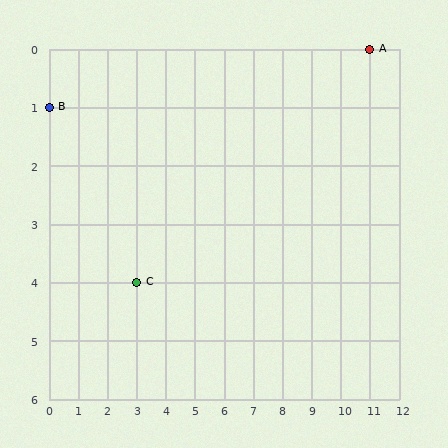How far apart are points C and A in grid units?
Points C and A are 8 columns and 4 rows apart (about 8.9 grid units diagonally).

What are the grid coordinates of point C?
Point C is at grid coordinates (3, 4).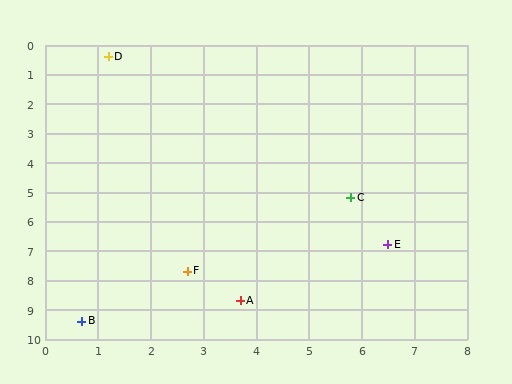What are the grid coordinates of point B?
Point B is at approximately (0.7, 9.4).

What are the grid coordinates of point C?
Point C is at approximately (5.8, 5.2).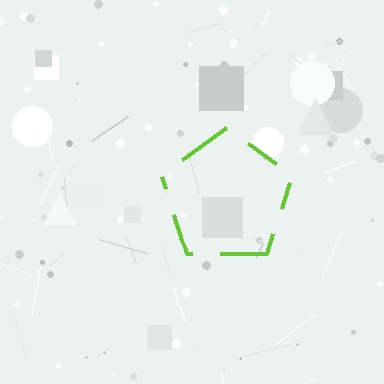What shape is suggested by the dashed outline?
The dashed outline suggests a pentagon.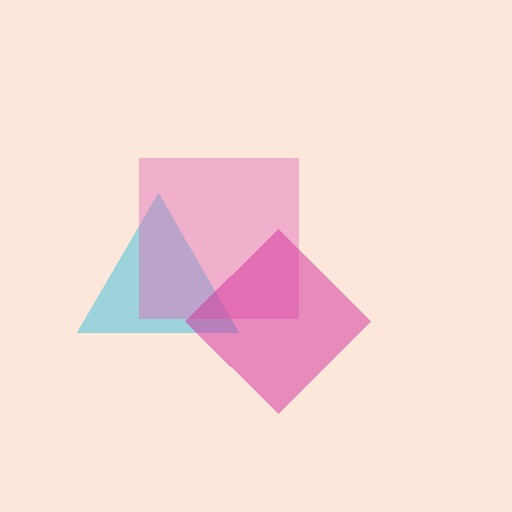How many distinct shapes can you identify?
There are 3 distinct shapes: a cyan triangle, a pink square, a magenta diamond.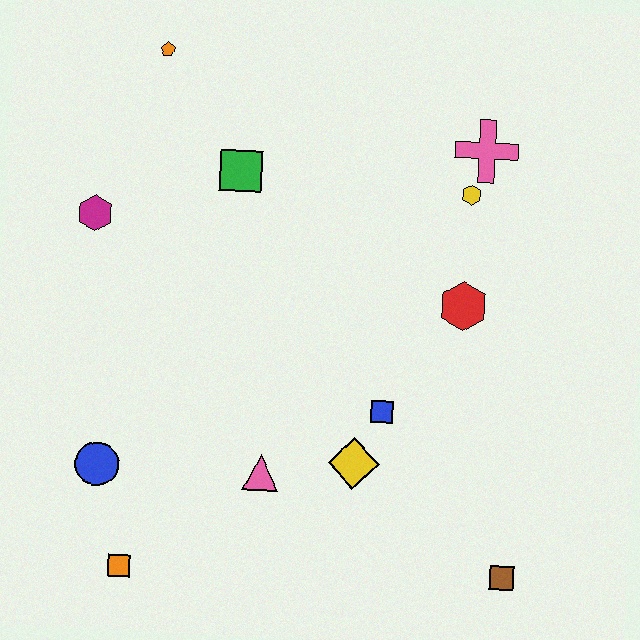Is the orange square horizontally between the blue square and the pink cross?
No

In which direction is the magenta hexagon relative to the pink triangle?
The magenta hexagon is above the pink triangle.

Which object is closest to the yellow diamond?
The blue square is closest to the yellow diamond.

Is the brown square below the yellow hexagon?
Yes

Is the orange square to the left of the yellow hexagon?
Yes